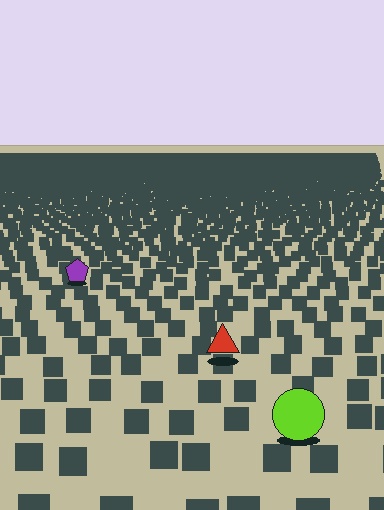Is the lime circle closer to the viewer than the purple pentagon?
Yes. The lime circle is closer — you can tell from the texture gradient: the ground texture is coarser near it.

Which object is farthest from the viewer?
The purple pentagon is farthest from the viewer. It appears smaller and the ground texture around it is denser.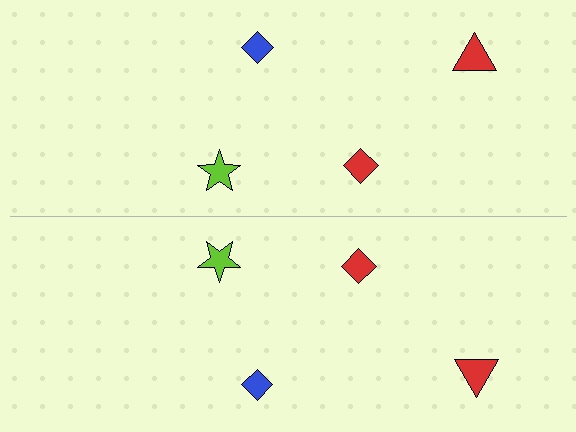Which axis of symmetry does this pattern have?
The pattern has a horizontal axis of symmetry running through the center of the image.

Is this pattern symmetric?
Yes, this pattern has bilateral (reflection) symmetry.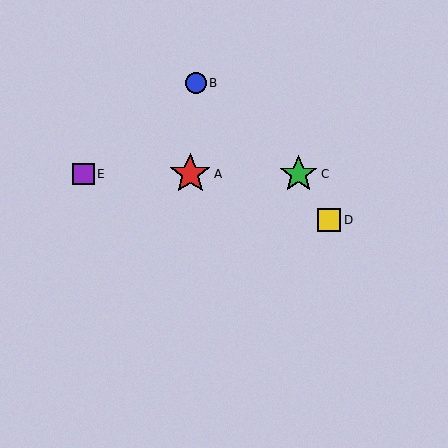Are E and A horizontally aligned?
Yes, both are at y≈174.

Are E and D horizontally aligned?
No, E is at y≈174 and D is at y≈220.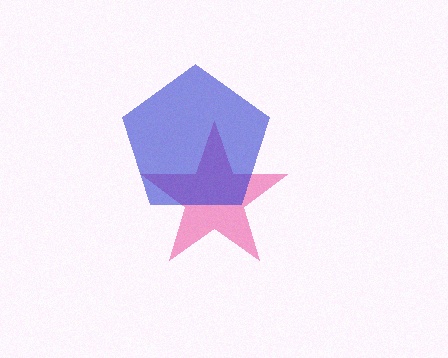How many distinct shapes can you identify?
There are 2 distinct shapes: a pink star, a blue pentagon.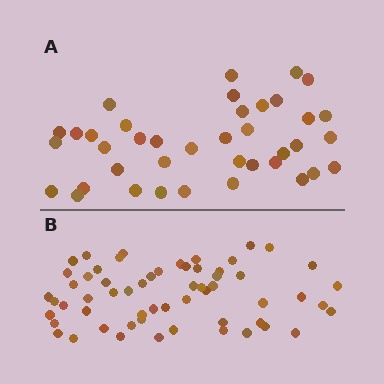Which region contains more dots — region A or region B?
Region B (the bottom region) has more dots.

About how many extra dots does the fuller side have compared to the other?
Region B has approximately 20 more dots than region A.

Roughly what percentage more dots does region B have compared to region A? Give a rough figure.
About 50% more.